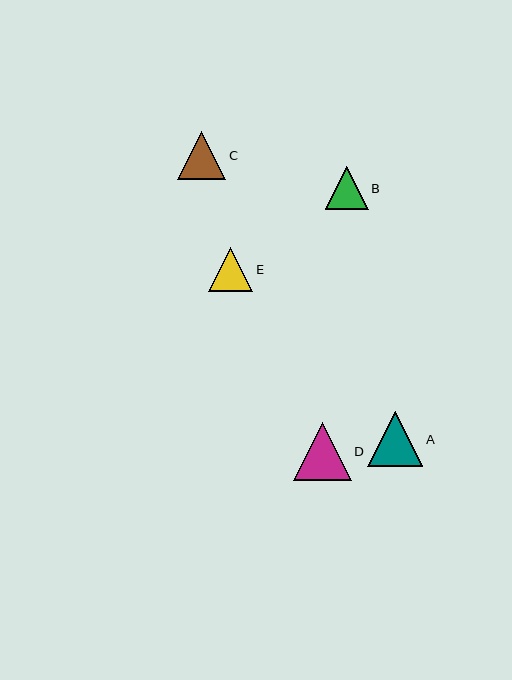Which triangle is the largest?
Triangle D is the largest with a size of approximately 58 pixels.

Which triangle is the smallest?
Triangle B is the smallest with a size of approximately 43 pixels.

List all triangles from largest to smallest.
From largest to smallest: D, A, C, E, B.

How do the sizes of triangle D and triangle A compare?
Triangle D and triangle A are approximately the same size.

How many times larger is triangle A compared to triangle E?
Triangle A is approximately 1.2 times the size of triangle E.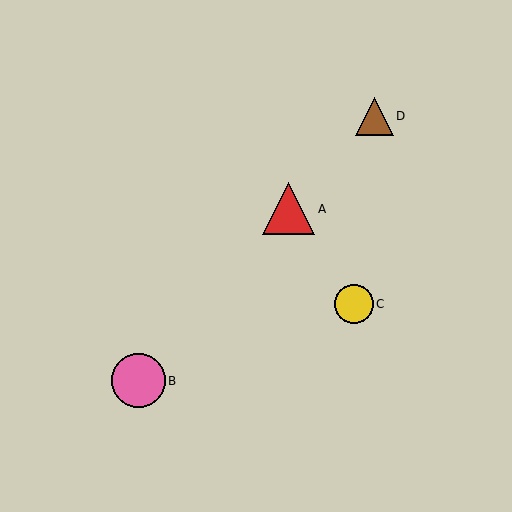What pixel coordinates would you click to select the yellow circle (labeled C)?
Click at (354, 304) to select the yellow circle C.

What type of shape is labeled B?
Shape B is a pink circle.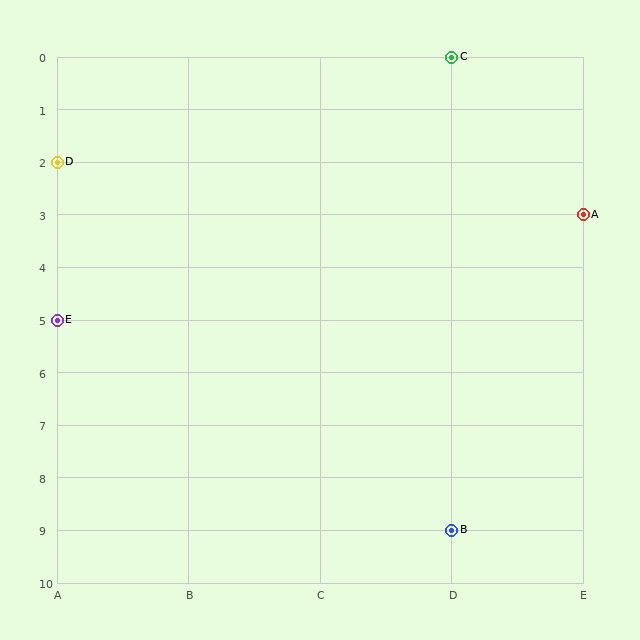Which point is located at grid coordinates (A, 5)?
Point E is at (A, 5).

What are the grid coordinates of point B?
Point B is at grid coordinates (D, 9).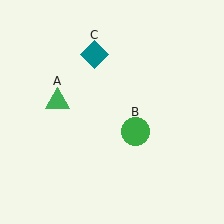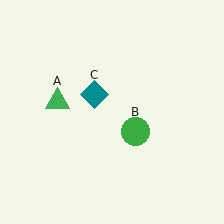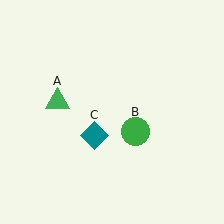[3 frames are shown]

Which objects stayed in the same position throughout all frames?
Green triangle (object A) and green circle (object B) remained stationary.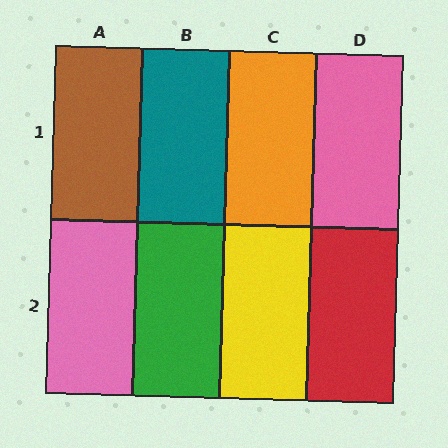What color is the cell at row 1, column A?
Brown.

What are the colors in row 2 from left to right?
Pink, green, yellow, red.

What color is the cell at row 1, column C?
Orange.